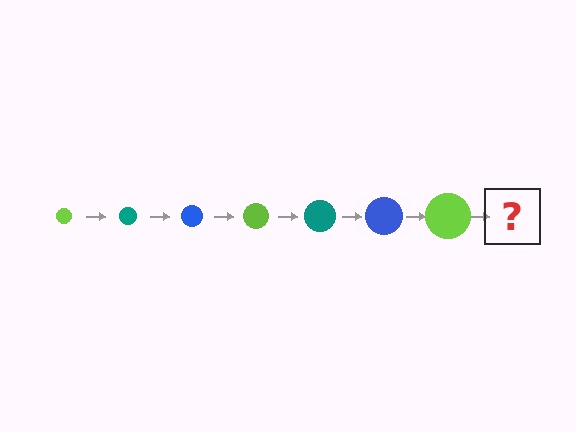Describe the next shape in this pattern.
It should be a teal circle, larger than the previous one.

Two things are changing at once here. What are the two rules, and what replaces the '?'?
The two rules are that the circle grows larger each step and the color cycles through lime, teal, and blue. The '?' should be a teal circle, larger than the previous one.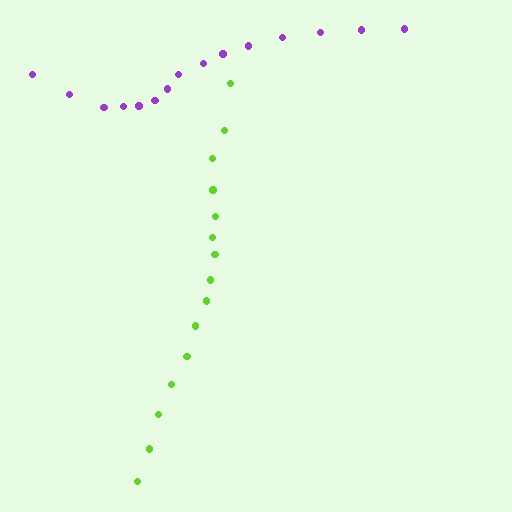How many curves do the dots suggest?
There are 2 distinct paths.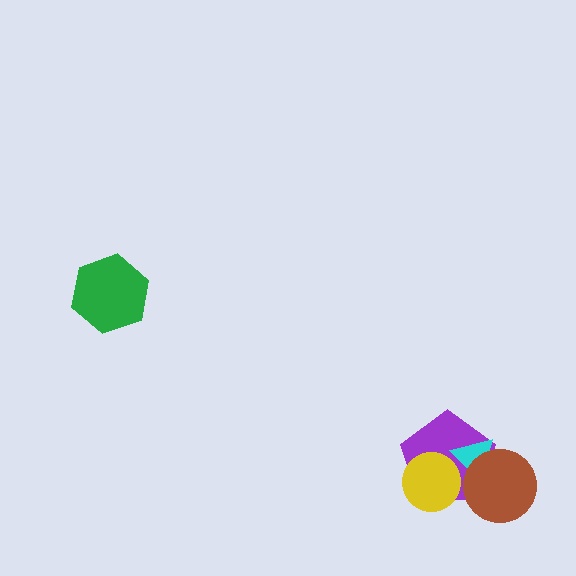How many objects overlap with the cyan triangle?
2 objects overlap with the cyan triangle.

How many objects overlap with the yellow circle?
1 object overlaps with the yellow circle.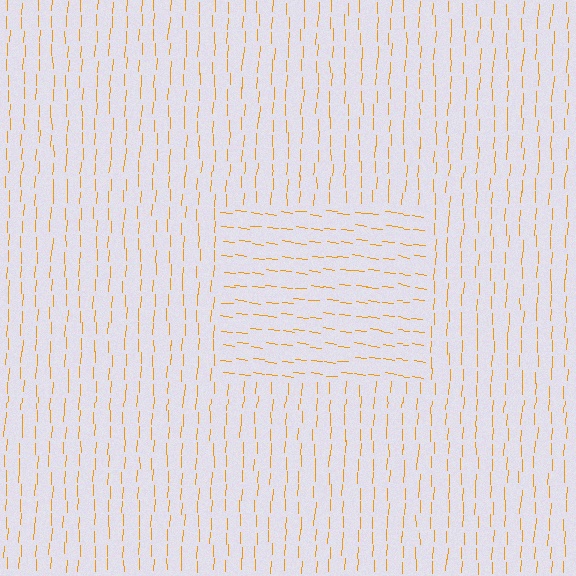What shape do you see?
I see a rectangle.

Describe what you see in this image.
The image is filled with small orange line segments. A rectangle region in the image has lines oriented differently from the surrounding lines, creating a visible texture boundary.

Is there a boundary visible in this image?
Yes, there is a texture boundary formed by a change in line orientation.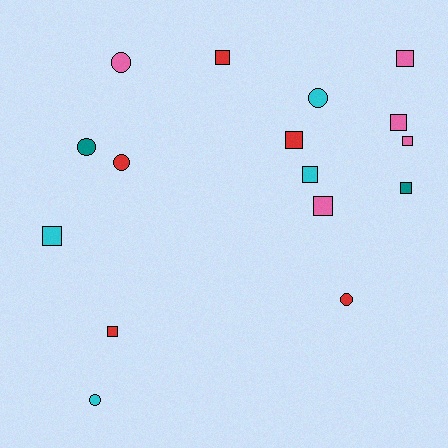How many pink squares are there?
There are 4 pink squares.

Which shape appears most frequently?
Square, with 10 objects.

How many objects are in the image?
There are 16 objects.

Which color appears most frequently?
Red, with 5 objects.